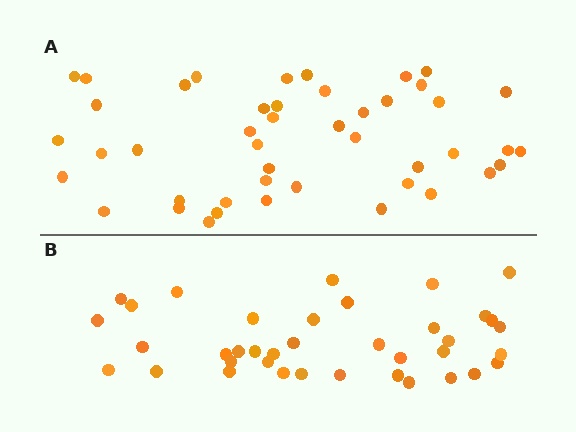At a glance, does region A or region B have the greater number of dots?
Region A (the top region) has more dots.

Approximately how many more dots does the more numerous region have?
Region A has roughly 8 or so more dots than region B.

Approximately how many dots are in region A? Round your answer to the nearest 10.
About 40 dots. (The exact count is 45, which rounds to 40.)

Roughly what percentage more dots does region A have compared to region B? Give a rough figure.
About 20% more.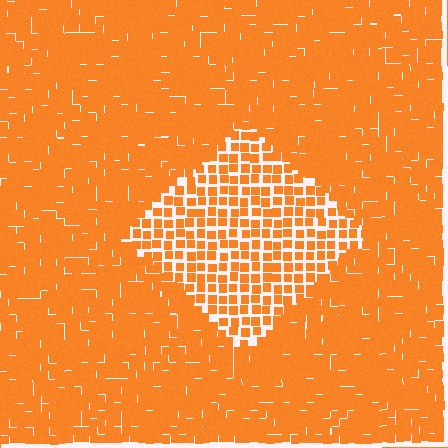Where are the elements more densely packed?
The elements are more densely packed outside the diamond boundary.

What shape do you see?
I see a diamond.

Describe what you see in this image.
The image contains small orange elements arranged at two different densities. A diamond-shaped region is visible where the elements are less densely packed than the surrounding area.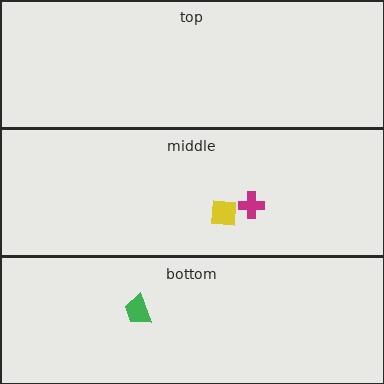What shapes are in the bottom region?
The green trapezoid.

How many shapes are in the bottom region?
1.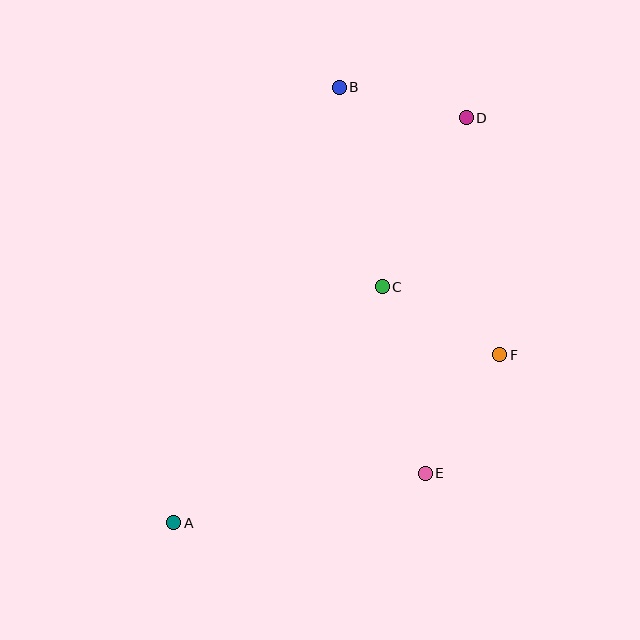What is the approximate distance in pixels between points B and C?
The distance between B and C is approximately 204 pixels.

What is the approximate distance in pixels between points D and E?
The distance between D and E is approximately 358 pixels.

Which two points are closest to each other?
Points B and D are closest to each other.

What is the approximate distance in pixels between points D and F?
The distance between D and F is approximately 239 pixels.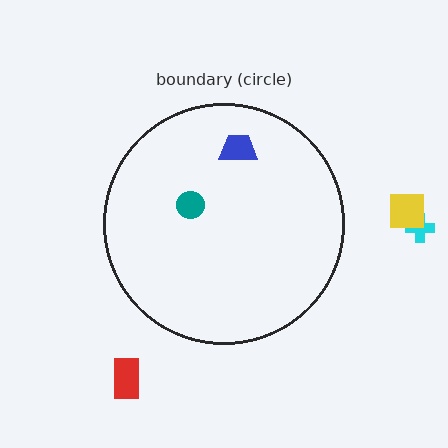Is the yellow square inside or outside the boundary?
Outside.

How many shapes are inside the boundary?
2 inside, 3 outside.